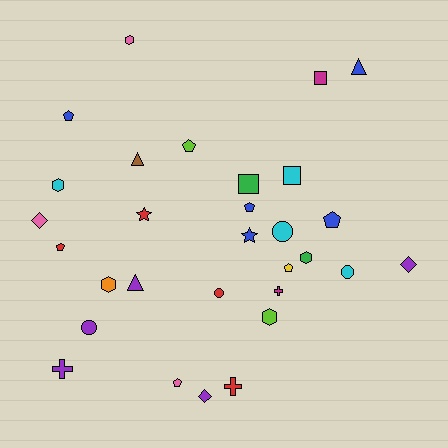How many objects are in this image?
There are 30 objects.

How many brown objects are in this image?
There is 1 brown object.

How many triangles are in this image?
There are 3 triangles.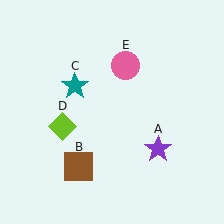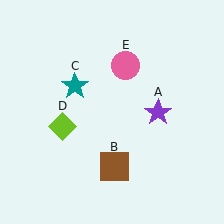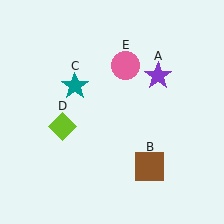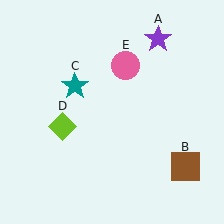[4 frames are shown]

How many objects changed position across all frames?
2 objects changed position: purple star (object A), brown square (object B).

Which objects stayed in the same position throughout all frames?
Teal star (object C) and lime diamond (object D) and pink circle (object E) remained stationary.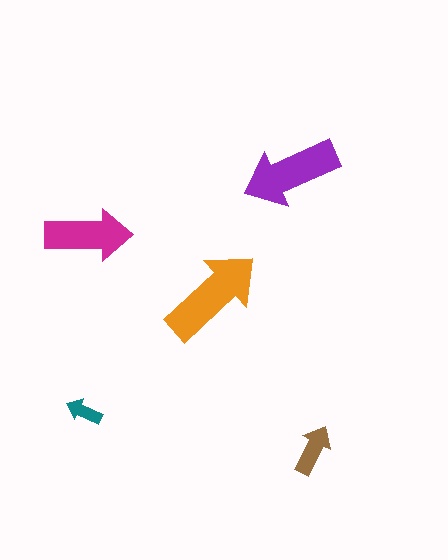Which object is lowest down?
The brown arrow is bottommost.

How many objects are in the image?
There are 5 objects in the image.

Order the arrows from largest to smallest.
the orange one, the purple one, the magenta one, the brown one, the teal one.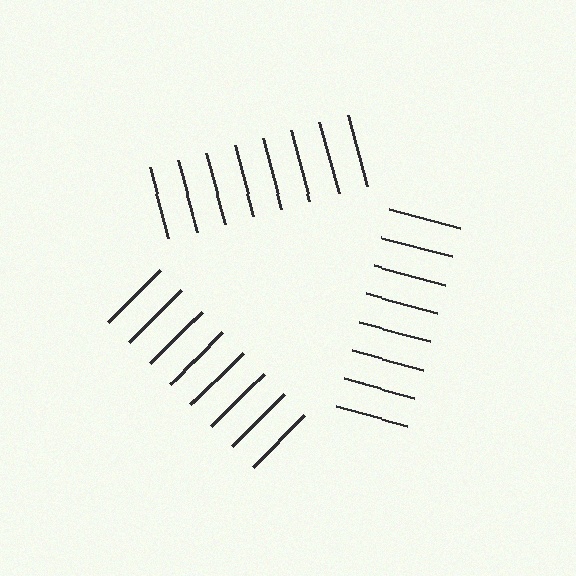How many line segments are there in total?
24 — 8 along each of the 3 edges.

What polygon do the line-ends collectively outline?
An illusory triangle — the line segments terminate on its edges but no continuous stroke is drawn.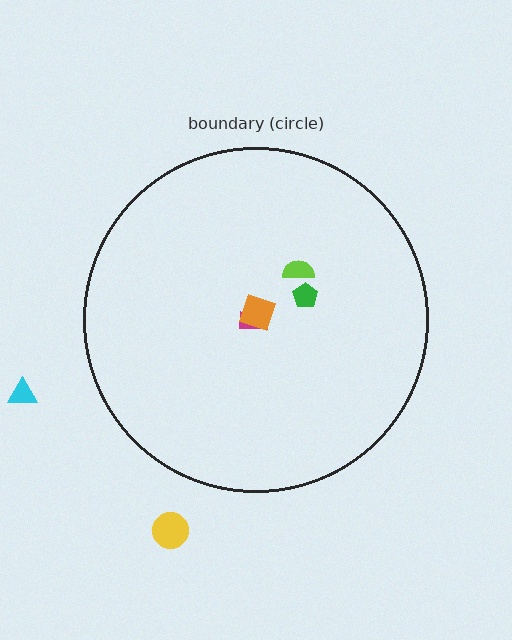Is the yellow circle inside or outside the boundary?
Outside.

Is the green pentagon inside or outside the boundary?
Inside.